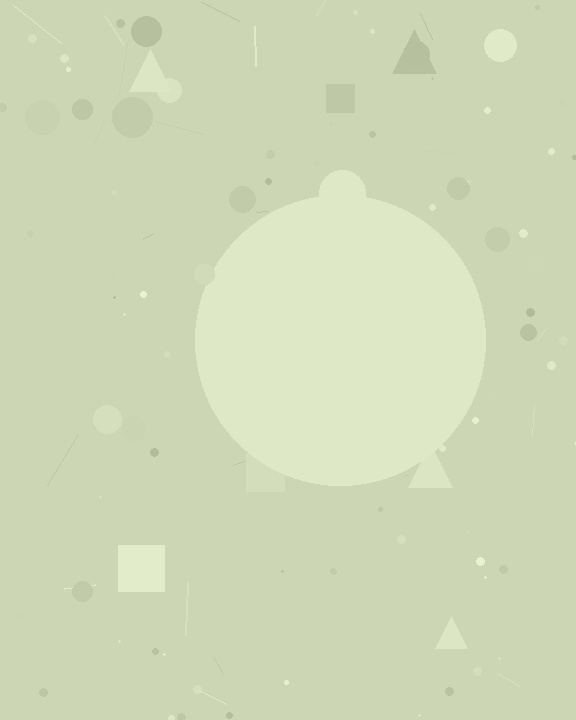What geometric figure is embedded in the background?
A circle is embedded in the background.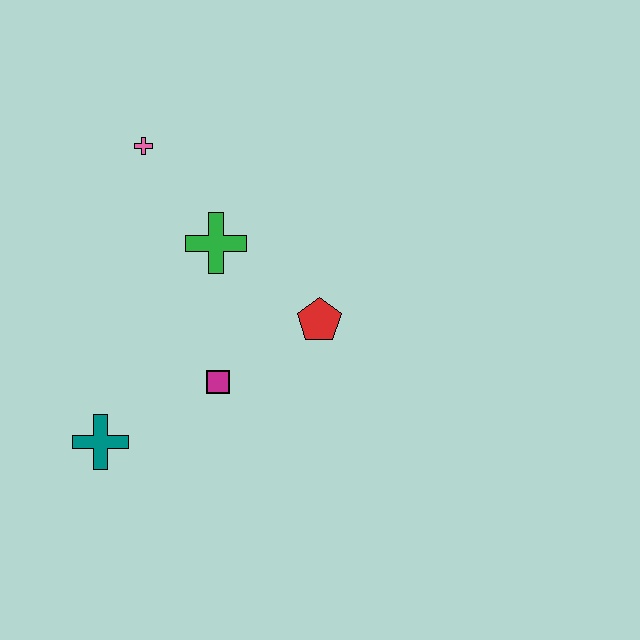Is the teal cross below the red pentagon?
Yes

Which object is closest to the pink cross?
The green cross is closest to the pink cross.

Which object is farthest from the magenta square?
The pink cross is farthest from the magenta square.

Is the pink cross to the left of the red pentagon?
Yes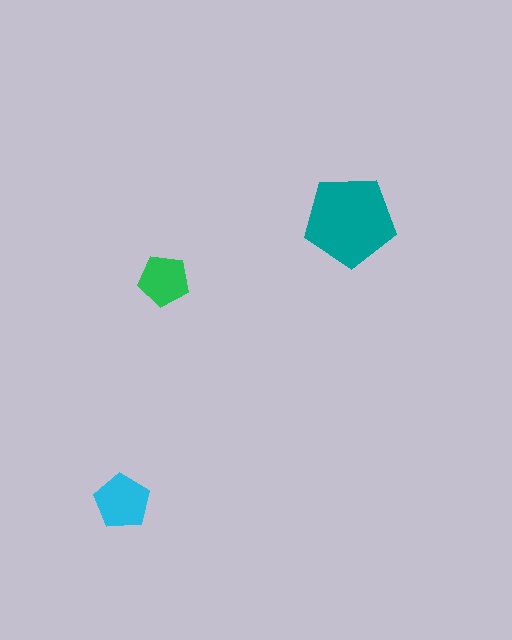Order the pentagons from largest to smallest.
the teal one, the cyan one, the green one.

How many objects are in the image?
There are 3 objects in the image.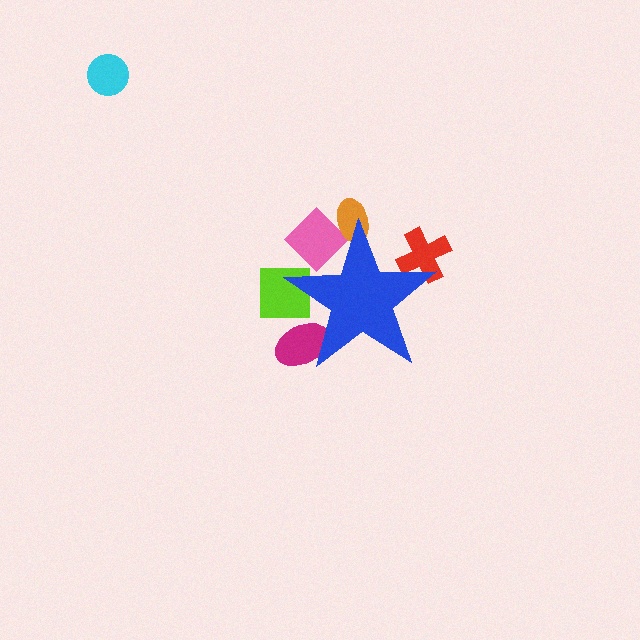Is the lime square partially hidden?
Yes, the lime square is partially hidden behind the blue star.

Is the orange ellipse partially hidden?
Yes, the orange ellipse is partially hidden behind the blue star.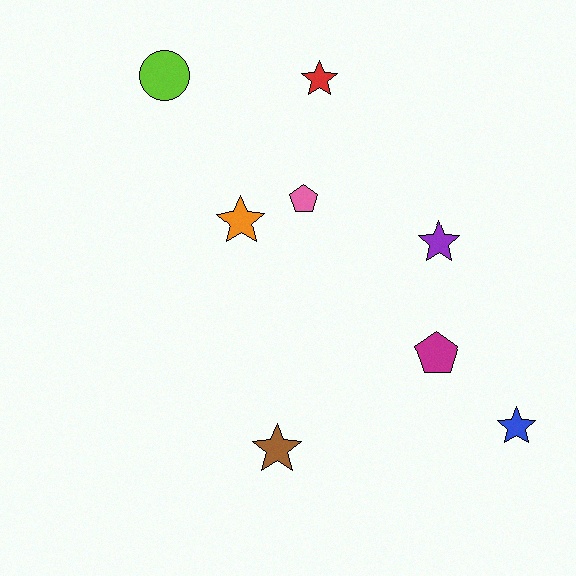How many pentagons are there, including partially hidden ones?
There are 2 pentagons.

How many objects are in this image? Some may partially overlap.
There are 8 objects.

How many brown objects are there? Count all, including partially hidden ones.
There is 1 brown object.